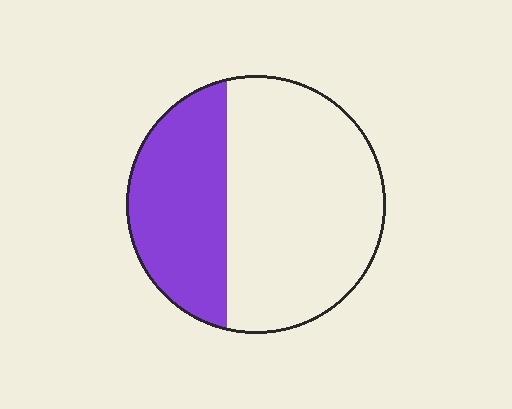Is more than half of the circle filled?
No.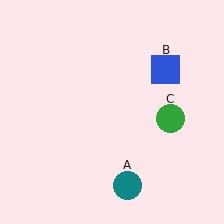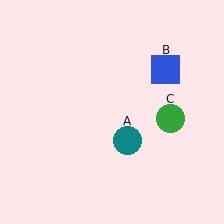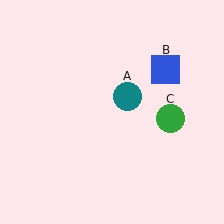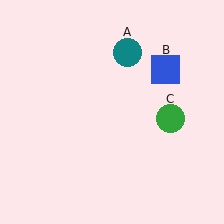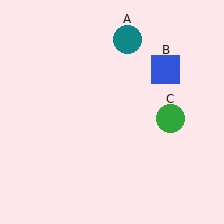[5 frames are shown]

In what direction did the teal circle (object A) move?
The teal circle (object A) moved up.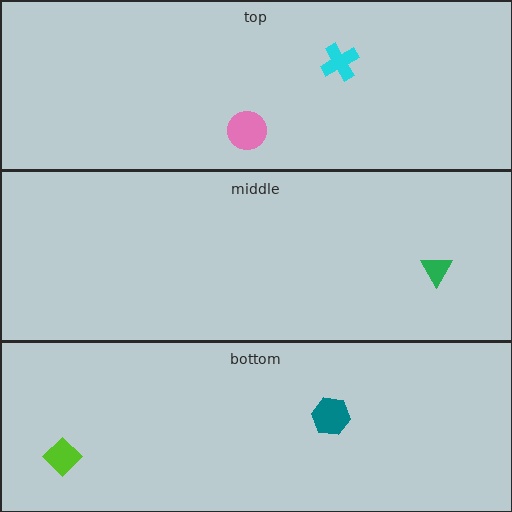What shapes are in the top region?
The cyan cross, the pink circle.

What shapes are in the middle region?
The green triangle.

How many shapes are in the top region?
2.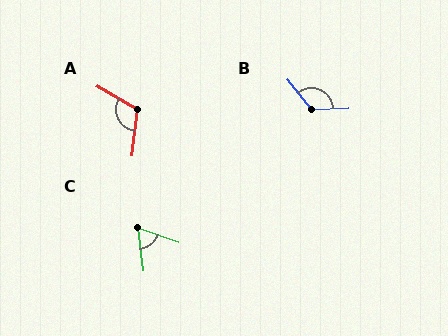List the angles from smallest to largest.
C (65°), A (114°), B (126°).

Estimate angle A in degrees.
Approximately 114 degrees.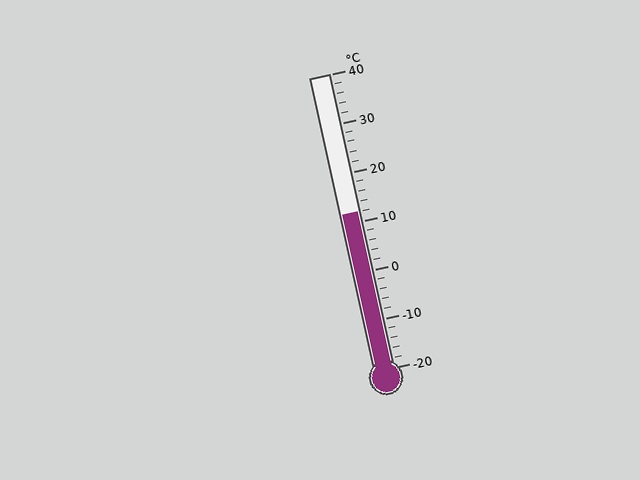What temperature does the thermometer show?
The thermometer shows approximately 12°C.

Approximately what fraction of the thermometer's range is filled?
The thermometer is filled to approximately 55% of its range.